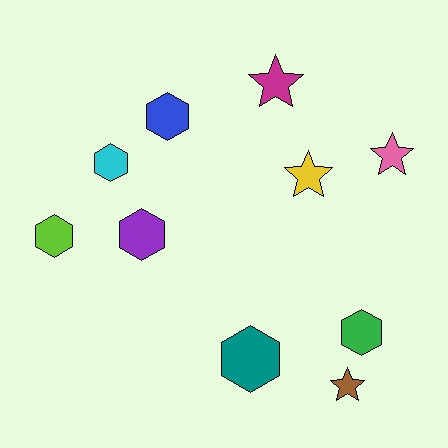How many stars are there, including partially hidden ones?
There are 4 stars.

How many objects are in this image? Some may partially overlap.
There are 10 objects.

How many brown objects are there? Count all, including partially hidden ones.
There is 1 brown object.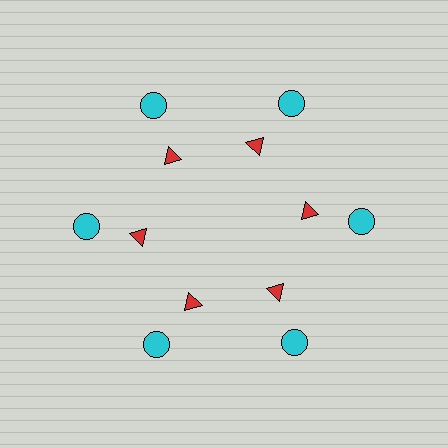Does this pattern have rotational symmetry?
Yes, this pattern has 6-fold rotational symmetry. It looks the same after rotating 60 degrees around the center.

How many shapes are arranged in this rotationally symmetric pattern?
There are 12 shapes, arranged in 6 groups of 2.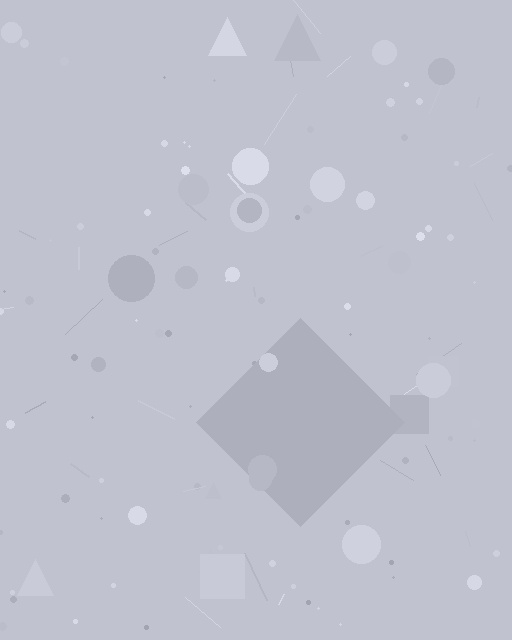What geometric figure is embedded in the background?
A diamond is embedded in the background.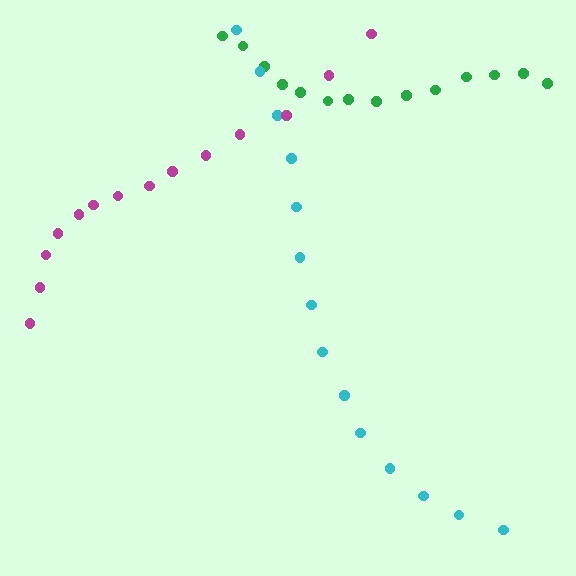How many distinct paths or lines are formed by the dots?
There are 3 distinct paths.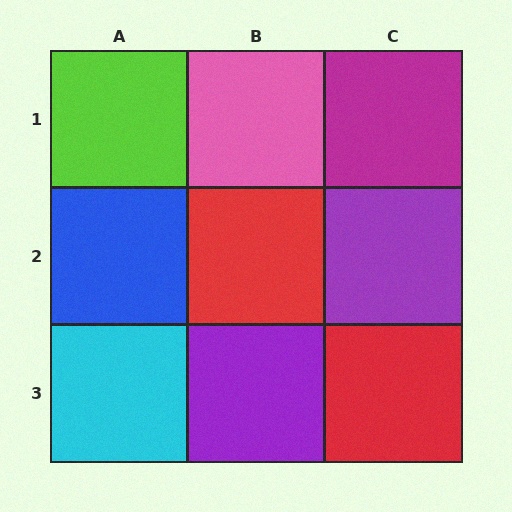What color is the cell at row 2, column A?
Blue.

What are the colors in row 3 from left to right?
Cyan, purple, red.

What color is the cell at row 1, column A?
Lime.